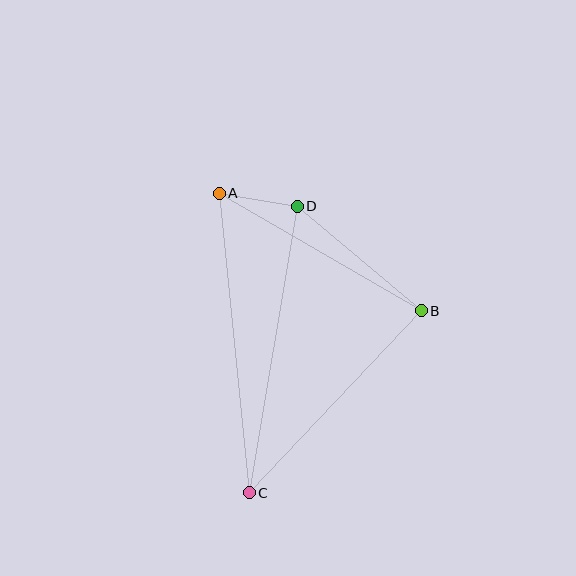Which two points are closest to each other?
Points A and D are closest to each other.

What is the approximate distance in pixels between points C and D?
The distance between C and D is approximately 291 pixels.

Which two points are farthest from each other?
Points A and C are farthest from each other.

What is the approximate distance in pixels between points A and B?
The distance between A and B is approximately 233 pixels.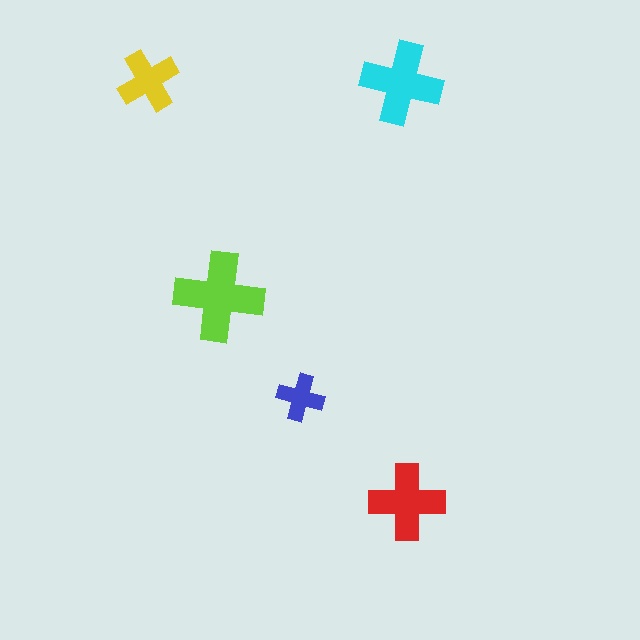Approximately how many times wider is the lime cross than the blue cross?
About 2 times wider.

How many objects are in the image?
There are 5 objects in the image.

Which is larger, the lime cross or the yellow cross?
The lime one.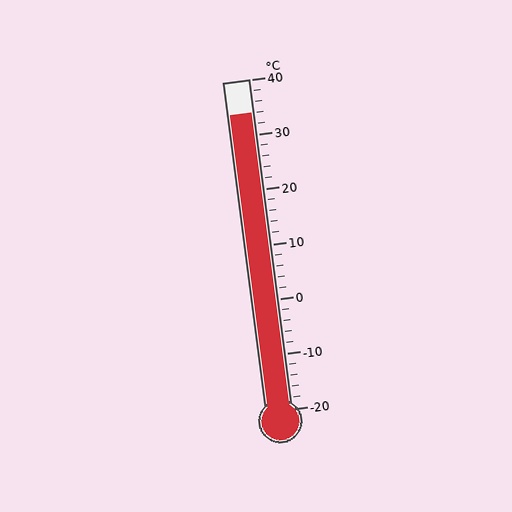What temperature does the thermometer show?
The thermometer shows approximately 34°C.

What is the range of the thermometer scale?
The thermometer scale ranges from -20°C to 40°C.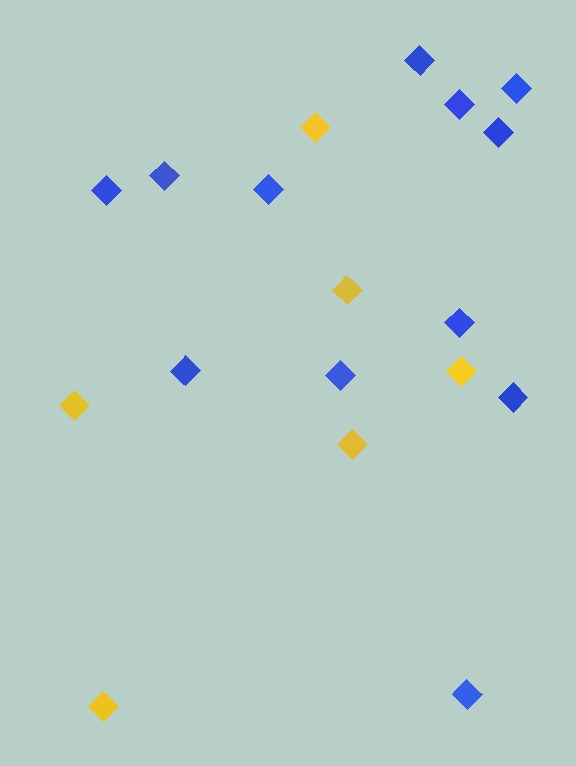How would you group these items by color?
There are 2 groups: one group of blue diamonds (12) and one group of yellow diamonds (6).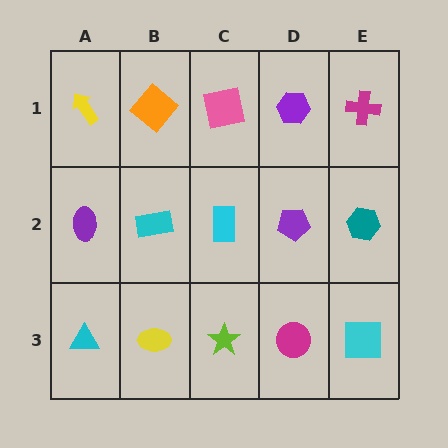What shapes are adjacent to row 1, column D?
A purple pentagon (row 2, column D), a pink square (row 1, column C), a magenta cross (row 1, column E).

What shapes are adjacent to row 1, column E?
A teal hexagon (row 2, column E), a purple hexagon (row 1, column D).